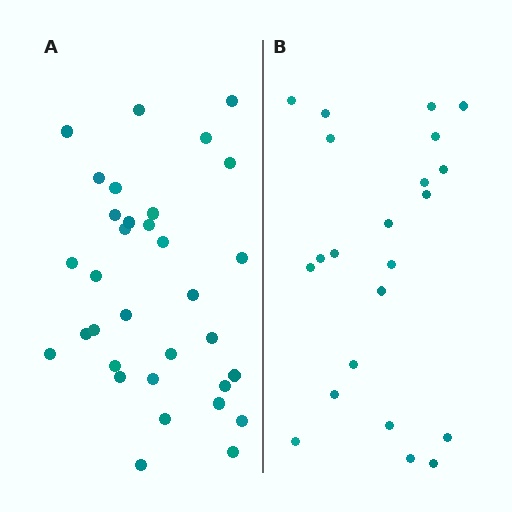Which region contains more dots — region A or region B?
Region A (the left region) has more dots.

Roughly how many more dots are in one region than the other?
Region A has roughly 12 or so more dots than region B.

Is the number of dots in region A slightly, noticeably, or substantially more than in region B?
Region A has substantially more. The ratio is roughly 1.5 to 1.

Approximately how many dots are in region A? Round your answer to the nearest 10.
About 30 dots. (The exact count is 33, which rounds to 30.)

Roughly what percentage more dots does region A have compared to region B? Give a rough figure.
About 50% more.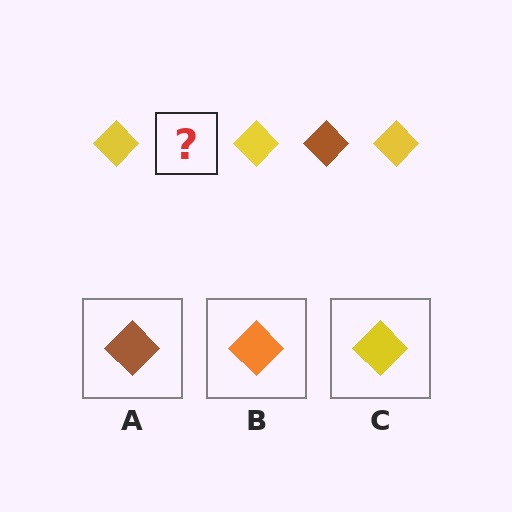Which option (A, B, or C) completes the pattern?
A.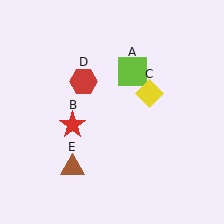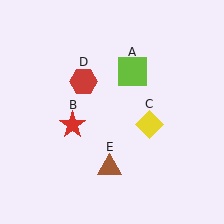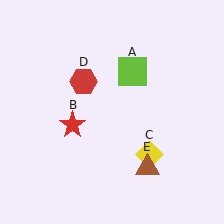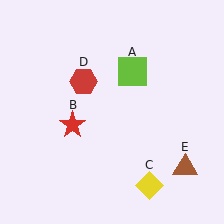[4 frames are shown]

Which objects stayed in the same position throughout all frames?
Lime square (object A) and red star (object B) and red hexagon (object D) remained stationary.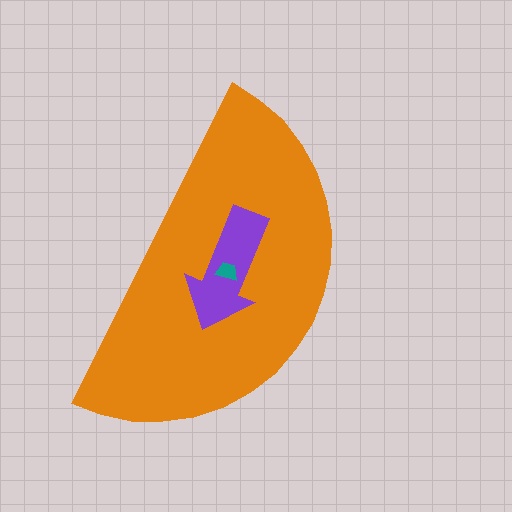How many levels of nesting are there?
3.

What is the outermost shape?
The orange semicircle.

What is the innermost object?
The teal trapezoid.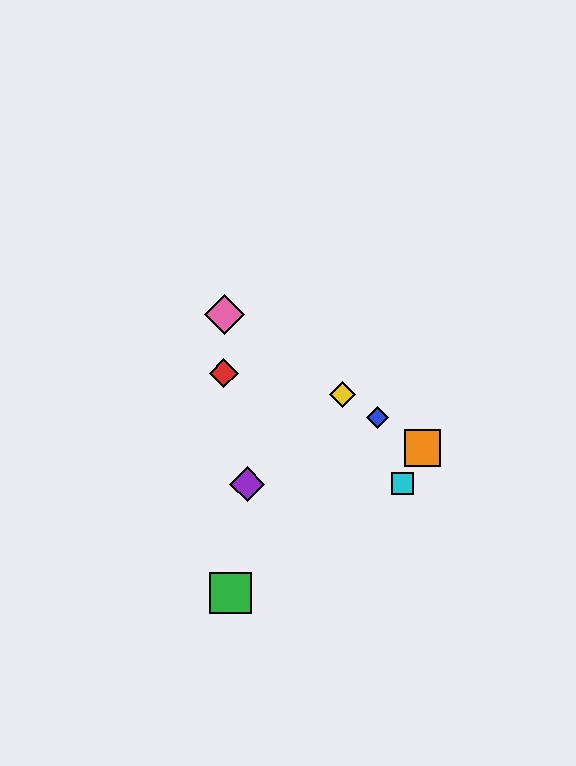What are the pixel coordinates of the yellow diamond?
The yellow diamond is at (343, 394).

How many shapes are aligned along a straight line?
4 shapes (the blue diamond, the yellow diamond, the orange square, the pink diamond) are aligned along a straight line.